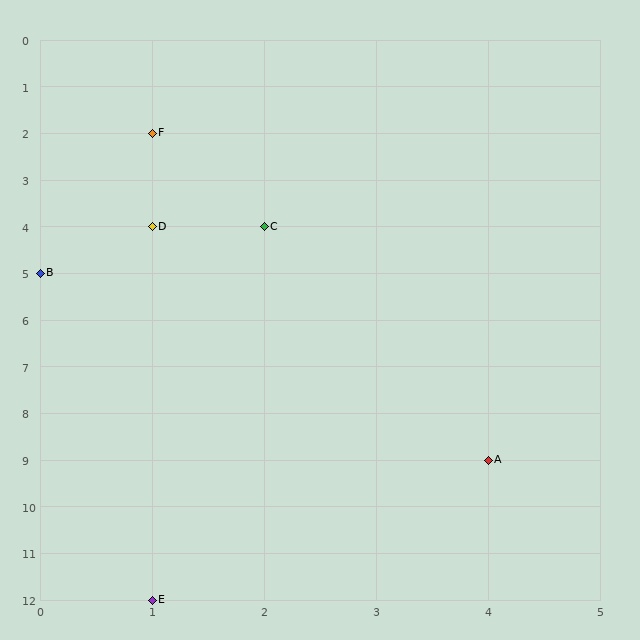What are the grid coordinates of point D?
Point D is at grid coordinates (1, 4).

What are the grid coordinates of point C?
Point C is at grid coordinates (2, 4).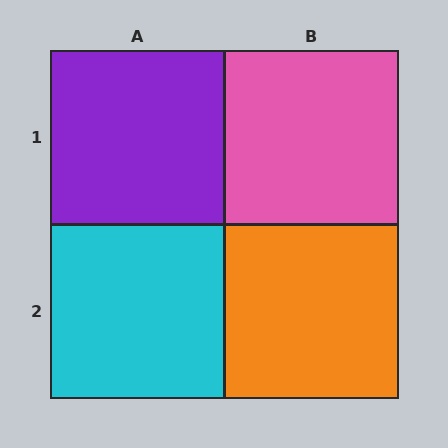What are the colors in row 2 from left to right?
Cyan, orange.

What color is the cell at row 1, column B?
Pink.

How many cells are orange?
1 cell is orange.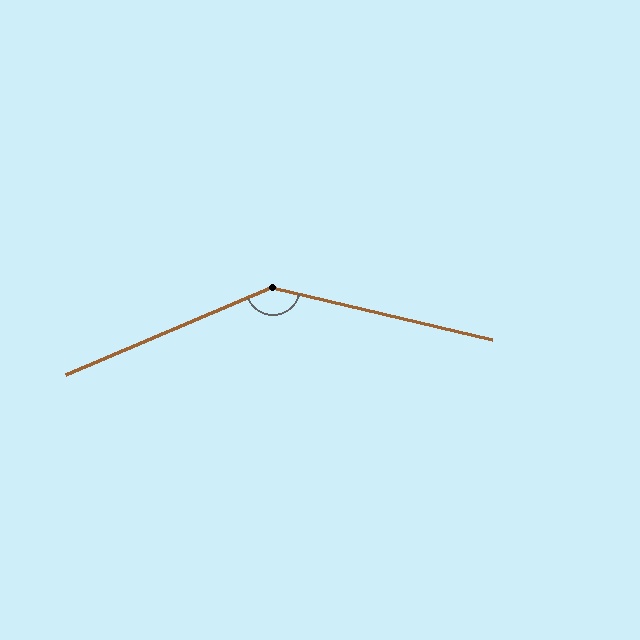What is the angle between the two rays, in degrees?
Approximately 144 degrees.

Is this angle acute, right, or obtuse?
It is obtuse.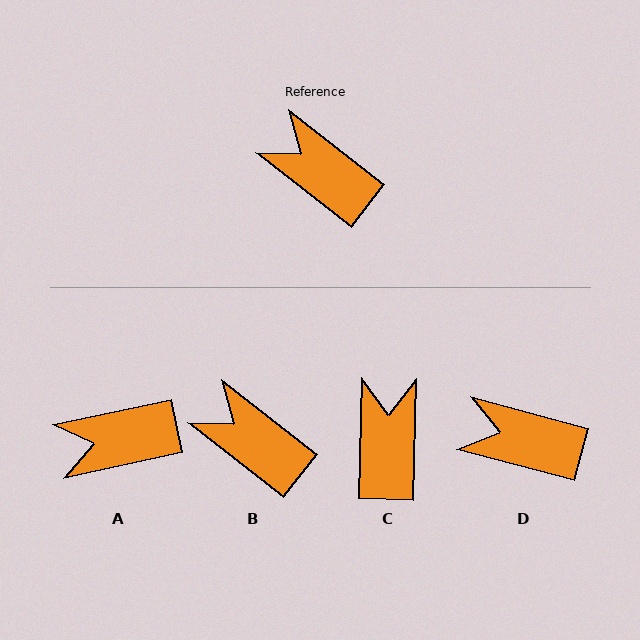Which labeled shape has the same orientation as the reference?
B.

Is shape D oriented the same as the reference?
No, it is off by about 23 degrees.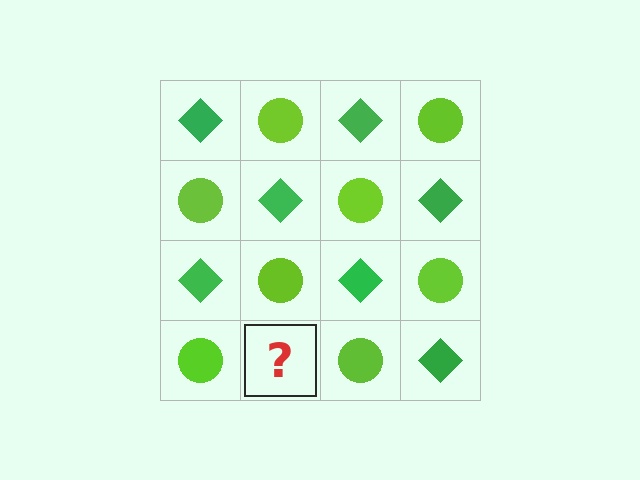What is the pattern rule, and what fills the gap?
The rule is that it alternates green diamond and lime circle in a checkerboard pattern. The gap should be filled with a green diamond.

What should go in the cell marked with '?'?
The missing cell should contain a green diamond.